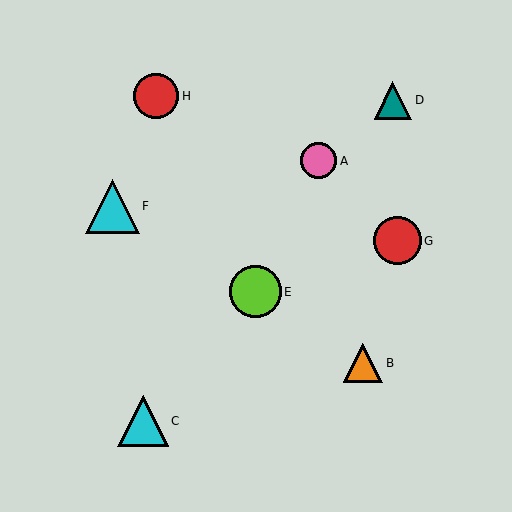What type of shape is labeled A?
Shape A is a pink circle.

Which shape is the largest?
The cyan triangle (labeled F) is the largest.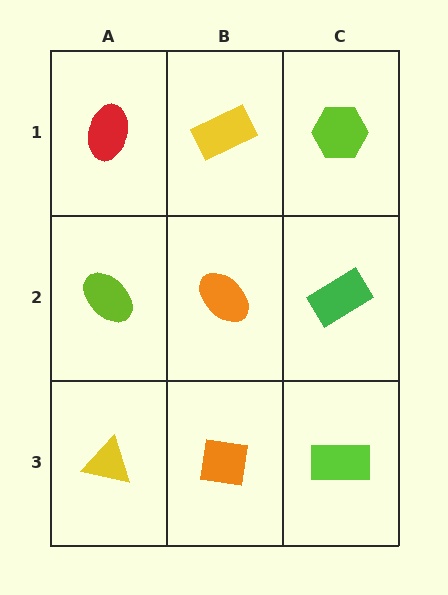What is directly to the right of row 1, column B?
A lime hexagon.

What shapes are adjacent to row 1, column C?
A green rectangle (row 2, column C), a yellow rectangle (row 1, column B).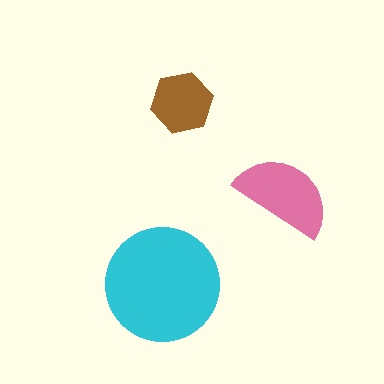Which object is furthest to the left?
The cyan circle is leftmost.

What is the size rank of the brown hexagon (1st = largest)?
3rd.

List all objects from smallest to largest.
The brown hexagon, the pink semicircle, the cyan circle.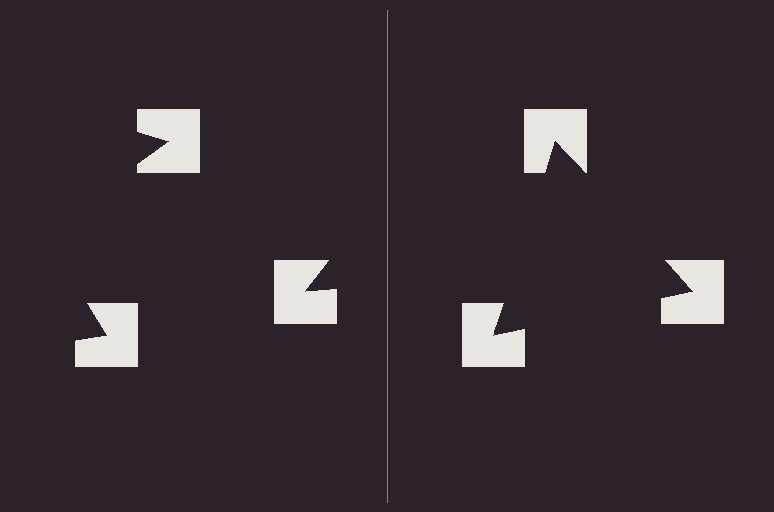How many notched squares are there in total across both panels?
6 — 3 on each side.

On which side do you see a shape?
An illusory triangle appears on the right side. On the left side the wedge cuts are rotated, so no coherent shape forms.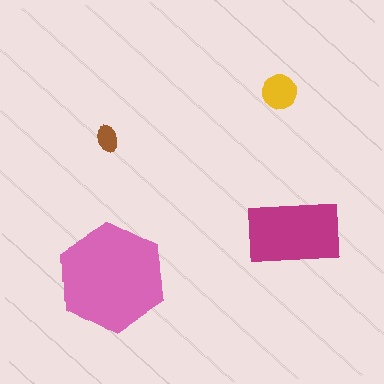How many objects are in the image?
There are 4 objects in the image.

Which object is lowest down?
The pink hexagon is bottommost.